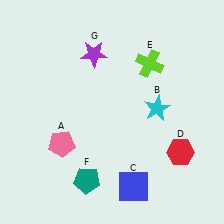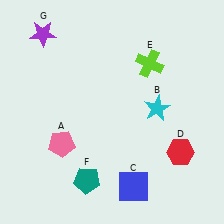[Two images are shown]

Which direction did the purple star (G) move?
The purple star (G) moved left.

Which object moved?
The purple star (G) moved left.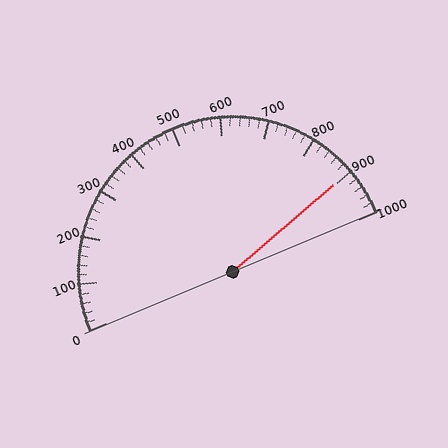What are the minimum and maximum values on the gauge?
The gauge ranges from 0 to 1000.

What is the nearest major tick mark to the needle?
The nearest major tick mark is 900.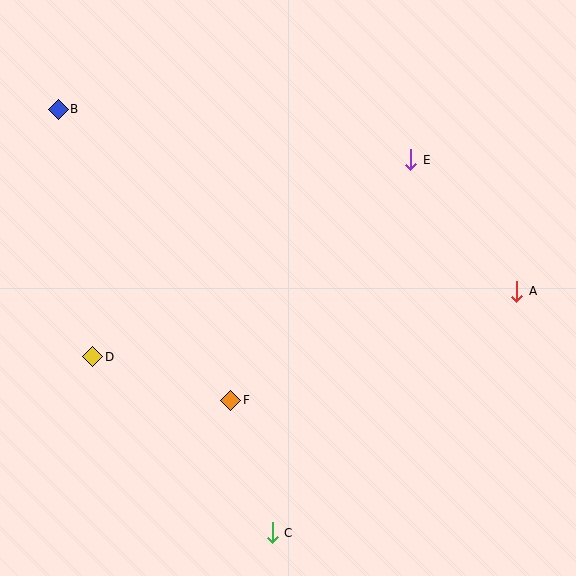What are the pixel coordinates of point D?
Point D is at (93, 357).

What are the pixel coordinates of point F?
Point F is at (231, 400).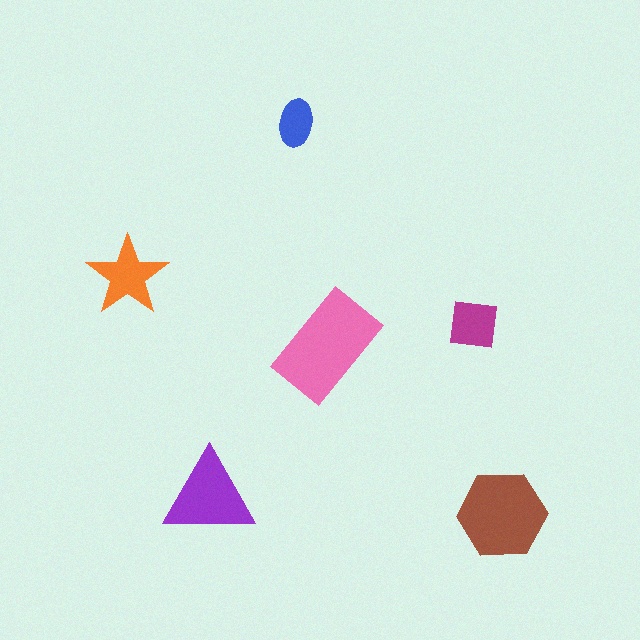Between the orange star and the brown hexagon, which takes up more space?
The brown hexagon.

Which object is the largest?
The pink rectangle.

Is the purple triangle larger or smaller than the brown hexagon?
Smaller.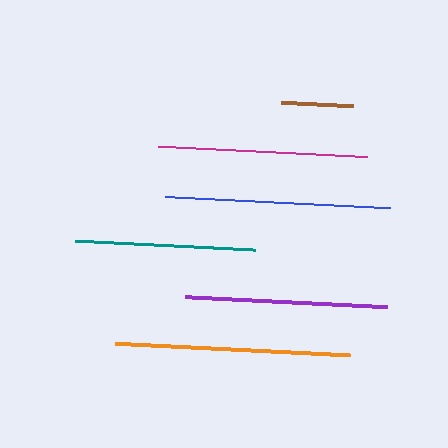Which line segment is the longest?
The orange line is the longest at approximately 236 pixels.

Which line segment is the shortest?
The brown line is the shortest at approximately 72 pixels.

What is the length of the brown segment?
The brown segment is approximately 72 pixels long.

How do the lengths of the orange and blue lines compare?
The orange and blue lines are approximately the same length.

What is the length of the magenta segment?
The magenta segment is approximately 210 pixels long.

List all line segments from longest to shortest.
From longest to shortest: orange, blue, magenta, purple, teal, brown.